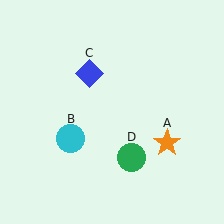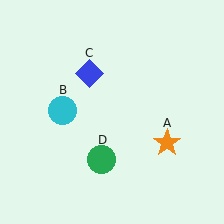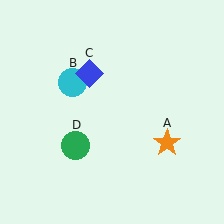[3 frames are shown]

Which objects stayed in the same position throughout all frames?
Orange star (object A) and blue diamond (object C) remained stationary.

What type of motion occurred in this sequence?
The cyan circle (object B), green circle (object D) rotated clockwise around the center of the scene.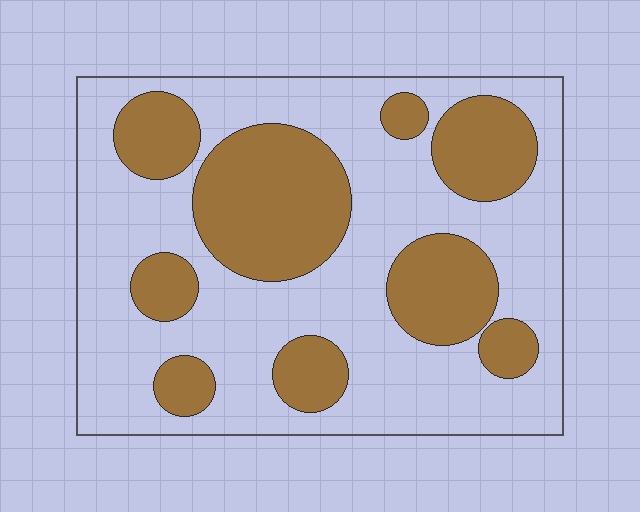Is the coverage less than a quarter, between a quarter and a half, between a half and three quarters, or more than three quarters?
Between a quarter and a half.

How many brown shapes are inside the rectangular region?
9.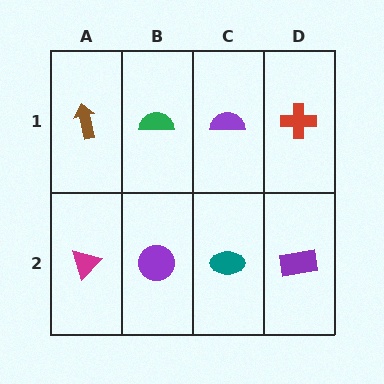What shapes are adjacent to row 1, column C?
A teal ellipse (row 2, column C), a green semicircle (row 1, column B), a red cross (row 1, column D).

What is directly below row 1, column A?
A magenta triangle.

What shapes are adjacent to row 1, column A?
A magenta triangle (row 2, column A), a green semicircle (row 1, column B).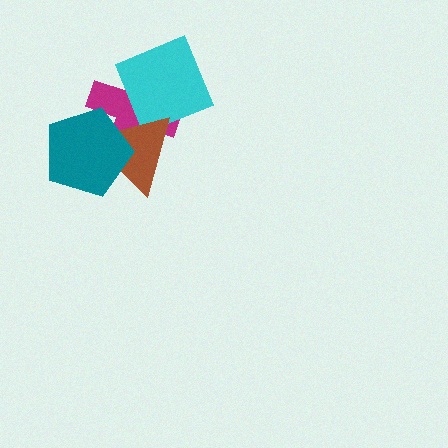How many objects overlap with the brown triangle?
3 objects overlap with the brown triangle.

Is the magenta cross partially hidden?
Yes, it is partially covered by another shape.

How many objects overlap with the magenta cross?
3 objects overlap with the magenta cross.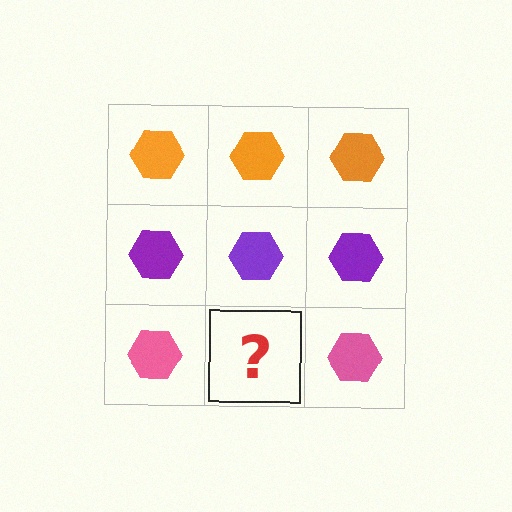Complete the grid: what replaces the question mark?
The question mark should be replaced with a pink hexagon.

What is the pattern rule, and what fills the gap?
The rule is that each row has a consistent color. The gap should be filled with a pink hexagon.